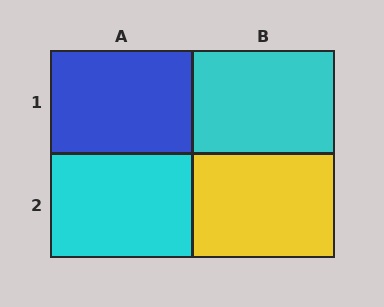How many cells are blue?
1 cell is blue.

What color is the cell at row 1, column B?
Cyan.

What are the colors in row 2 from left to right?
Cyan, yellow.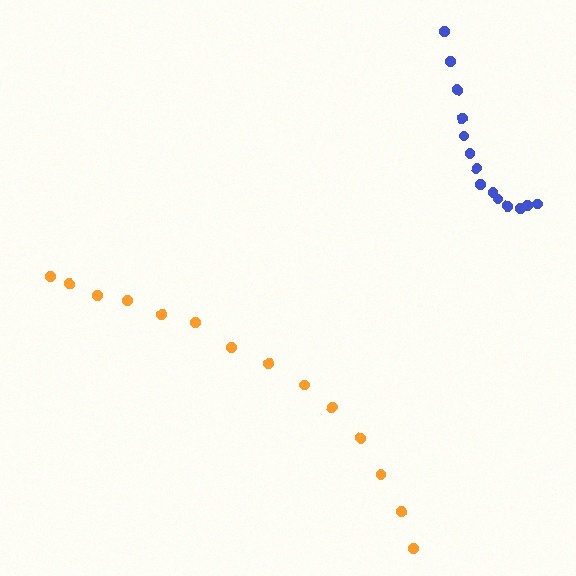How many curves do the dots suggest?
There are 2 distinct paths.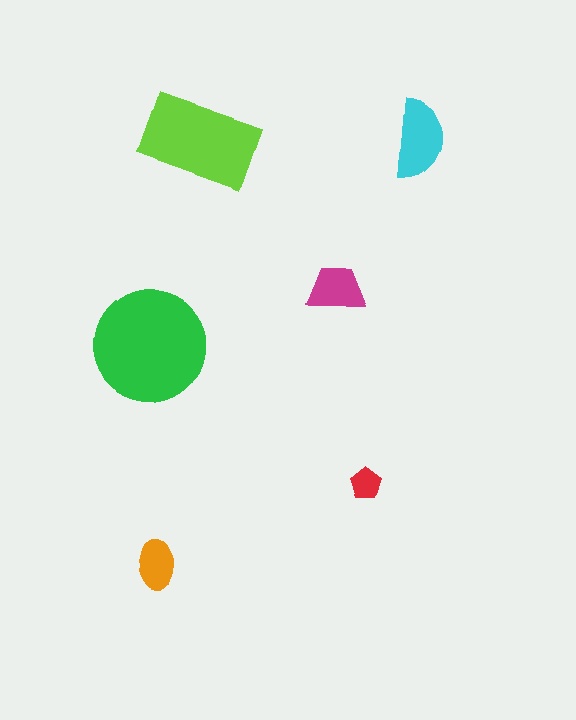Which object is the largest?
The green circle.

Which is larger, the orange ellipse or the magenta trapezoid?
The magenta trapezoid.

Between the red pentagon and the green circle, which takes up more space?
The green circle.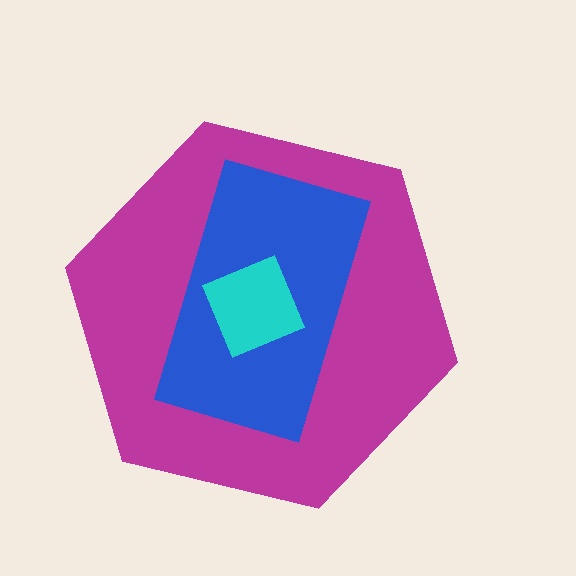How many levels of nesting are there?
3.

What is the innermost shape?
The cyan diamond.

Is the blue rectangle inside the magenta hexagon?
Yes.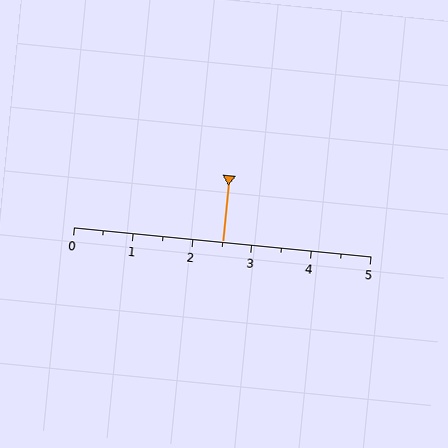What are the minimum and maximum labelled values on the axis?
The axis runs from 0 to 5.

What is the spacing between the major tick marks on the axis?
The major ticks are spaced 1 apart.